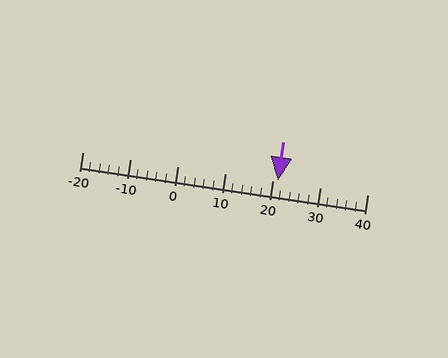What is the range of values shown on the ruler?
The ruler shows values from -20 to 40.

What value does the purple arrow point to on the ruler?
The purple arrow points to approximately 21.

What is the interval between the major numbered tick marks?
The major tick marks are spaced 10 units apart.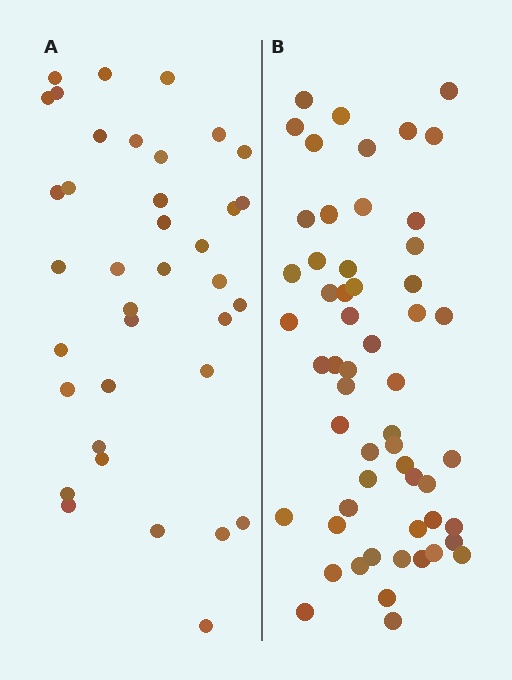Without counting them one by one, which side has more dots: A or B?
Region B (the right region) has more dots.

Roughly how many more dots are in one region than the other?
Region B has approximately 20 more dots than region A.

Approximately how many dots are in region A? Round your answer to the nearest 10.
About 40 dots. (The exact count is 37, which rounds to 40.)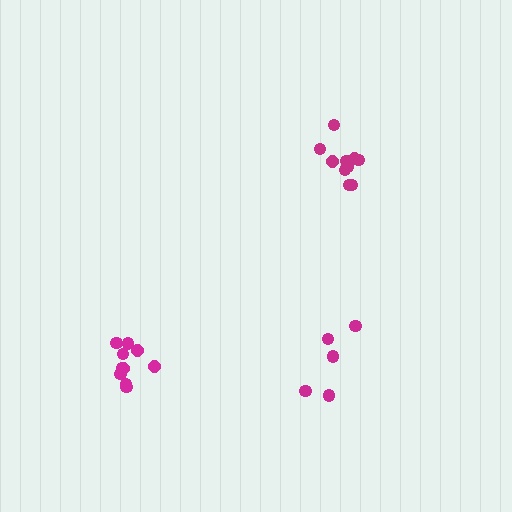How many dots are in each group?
Group 1: 5 dots, Group 2: 10 dots, Group 3: 10 dots (25 total).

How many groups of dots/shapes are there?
There are 3 groups.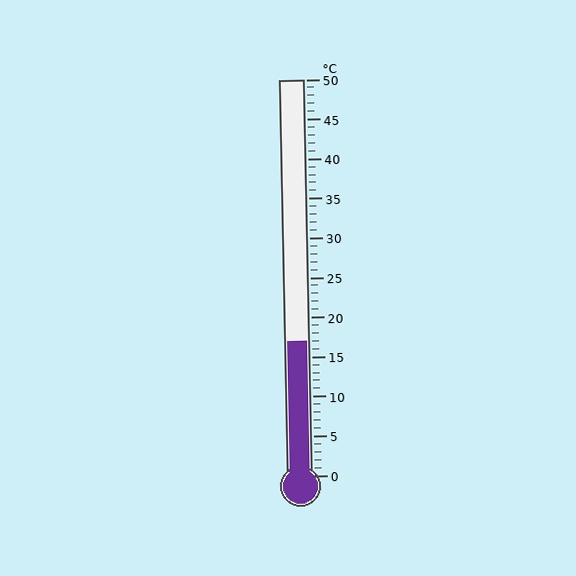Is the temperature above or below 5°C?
The temperature is above 5°C.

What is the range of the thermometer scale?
The thermometer scale ranges from 0°C to 50°C.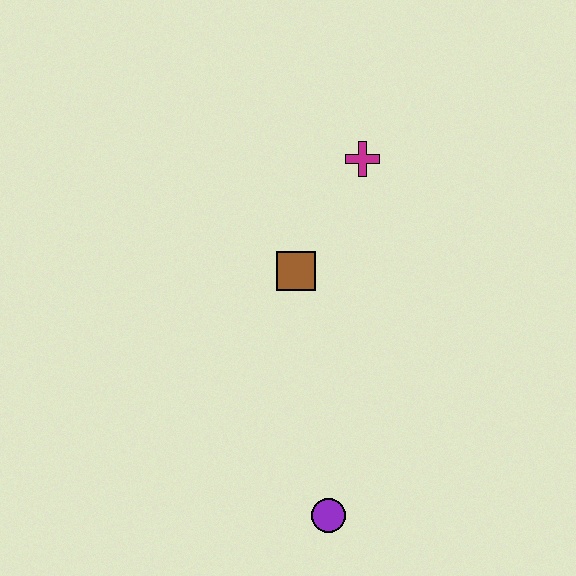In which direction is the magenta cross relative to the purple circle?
The magenta cross is above the purple circle.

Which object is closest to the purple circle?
The brown square is closest to the purple circle.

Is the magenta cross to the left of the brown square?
No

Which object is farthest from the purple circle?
The magenta cross is farthest from the purple circle.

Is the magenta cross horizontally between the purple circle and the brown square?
No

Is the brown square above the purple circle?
Yes